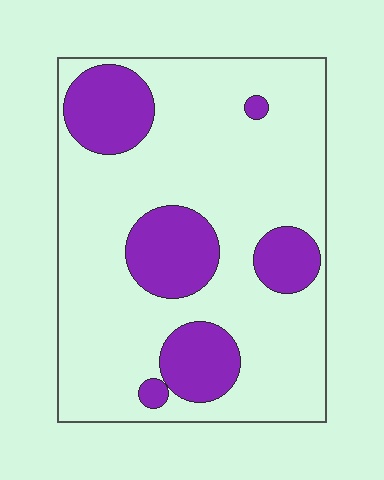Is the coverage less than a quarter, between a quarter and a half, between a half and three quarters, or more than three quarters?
Less than a quarter.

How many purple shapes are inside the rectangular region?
6.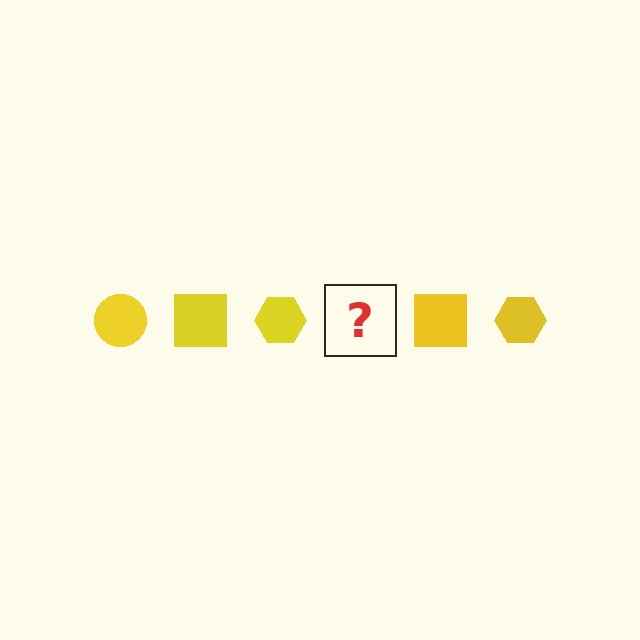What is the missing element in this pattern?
The missing element is a yellow circle.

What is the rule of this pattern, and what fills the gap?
The rule is that the pattern cycles through circle, square, hexagon shapes in yellow. The gap should be filled with a yellow circle.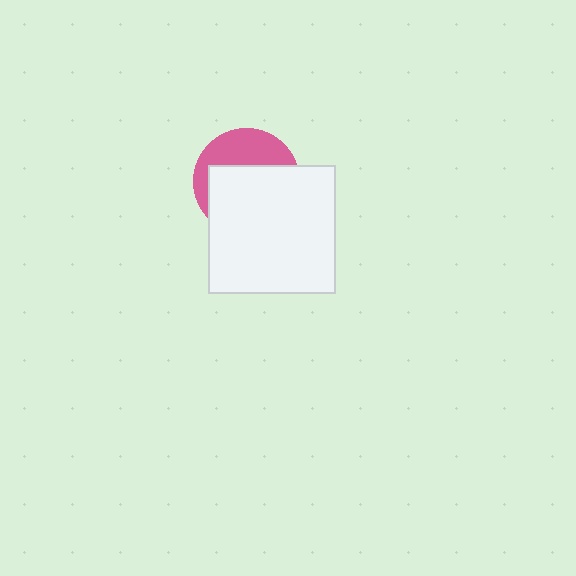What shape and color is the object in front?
The object in front is a white square.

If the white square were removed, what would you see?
You would see the complete pink circle.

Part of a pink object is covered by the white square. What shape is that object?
It is a circle.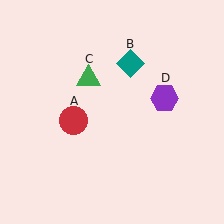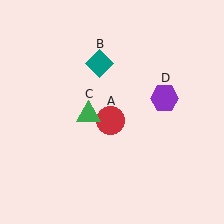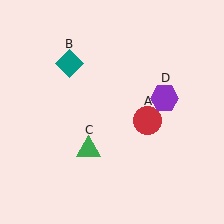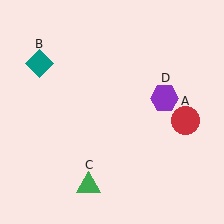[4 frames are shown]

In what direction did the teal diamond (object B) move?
The teal diamond (object B) moved left.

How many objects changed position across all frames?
3 objects changed position: red circle (object A), teal diamond (object B), green triangle (object C).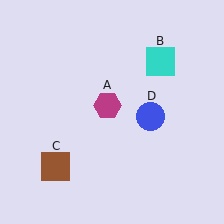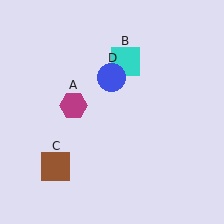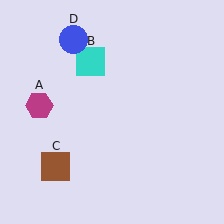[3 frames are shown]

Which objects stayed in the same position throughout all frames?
Brown square (object C) remained stationary.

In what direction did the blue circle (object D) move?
The blue circle (object D) moved up and to the left.